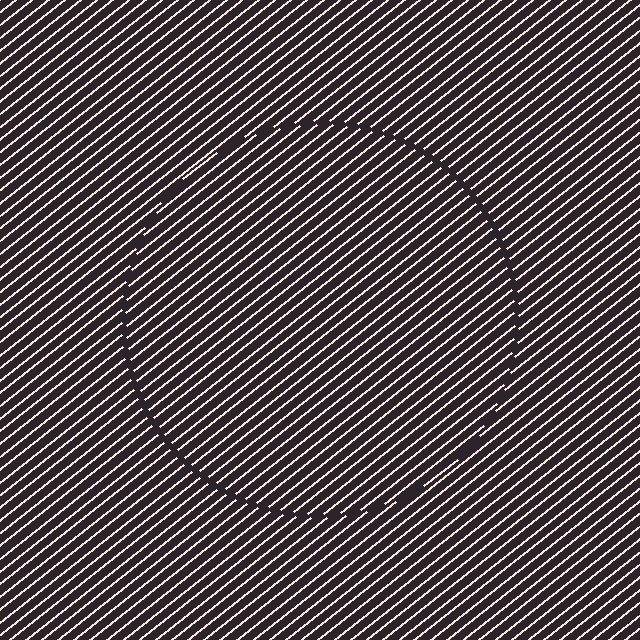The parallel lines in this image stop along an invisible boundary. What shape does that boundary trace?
An illusory circle. The interior of the shape contains the same grating, shifted by half a period — the contour is defined by the phase discontinuity where line-ends from the inner and outer gratings abut.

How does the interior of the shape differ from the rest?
The interior of the shape contains the same grating, shifted by half a period — the contour is defined by the phase discontinuity where line-ends from the inner and outer gratings abut.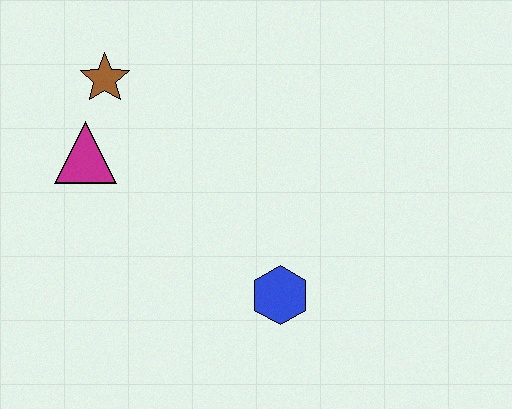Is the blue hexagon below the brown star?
Yes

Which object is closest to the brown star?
The magenta triangle is closest to the brown star.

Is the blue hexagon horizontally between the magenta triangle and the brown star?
No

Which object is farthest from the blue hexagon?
The brown star is farthest from the blue hexagon.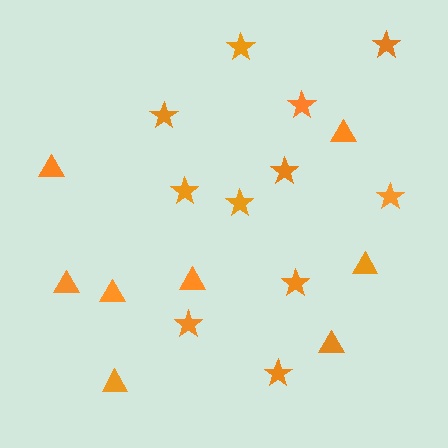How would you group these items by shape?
There are 2 groups: one group of stars (11) and one group of triangles (8).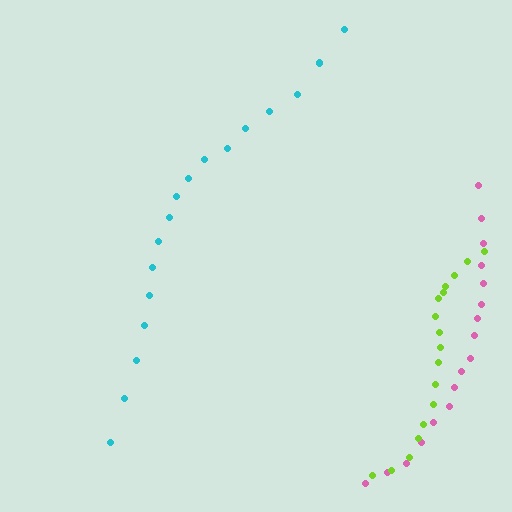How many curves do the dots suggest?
There are 3 distinct paths.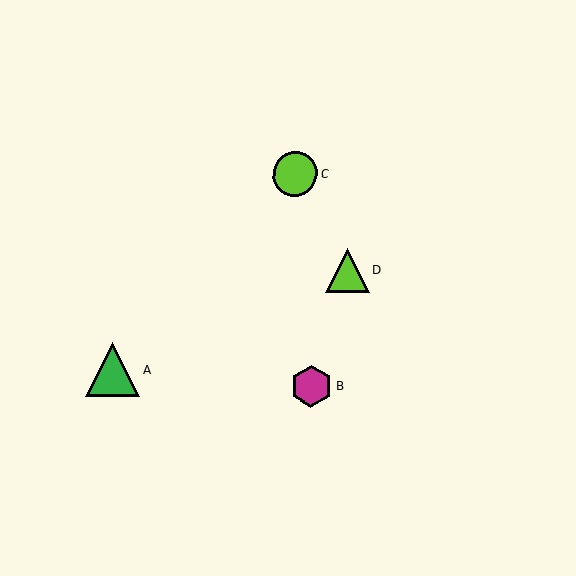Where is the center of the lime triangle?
The center of the lime triangle is at (347, 270).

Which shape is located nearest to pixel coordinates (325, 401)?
The magenta hexagon (labeled B) at (311, 386) is nearest to that location.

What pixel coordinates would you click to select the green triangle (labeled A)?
Click at (112, 370) to select the green triangle A.